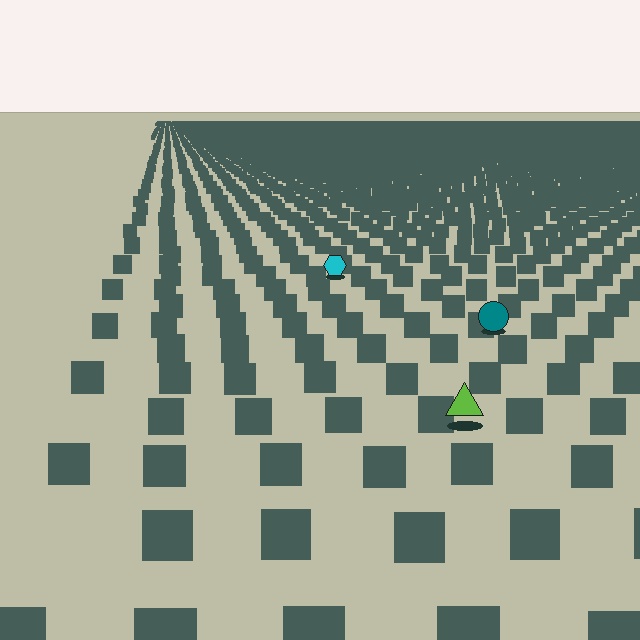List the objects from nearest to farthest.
From nearest to farthest: the lime triangle, the teal circle, the cyan hexagon.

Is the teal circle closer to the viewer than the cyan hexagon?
Yes. The teal circle is closer — you can tell from the texture gradient: the ground texture is coarser near it.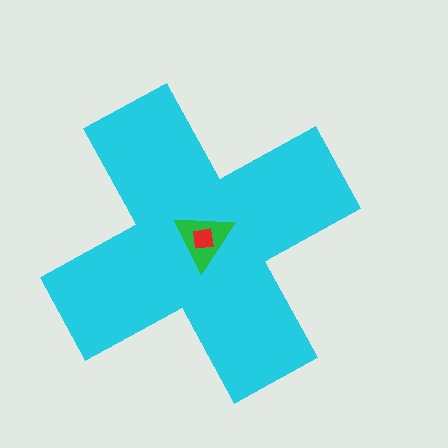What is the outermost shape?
The cyan cross.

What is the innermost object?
The red square.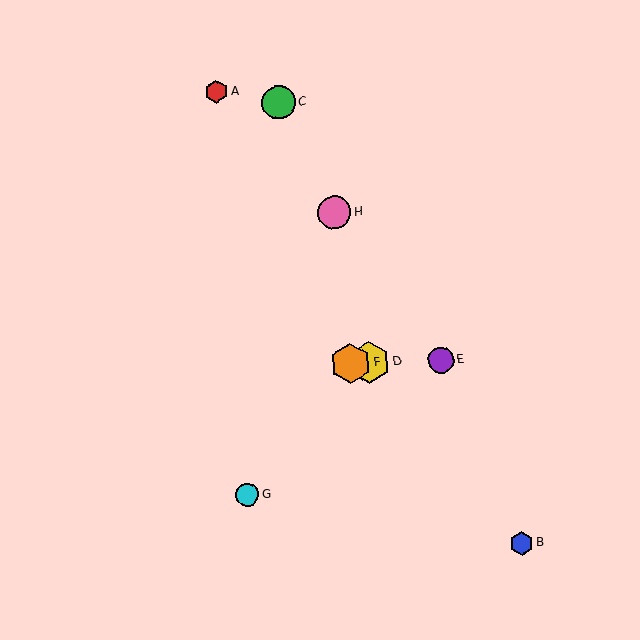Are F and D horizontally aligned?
Yes, both are at y≈363.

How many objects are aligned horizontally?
3 objects (D, E, F) are aligned horizontally.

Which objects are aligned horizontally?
Objects D, E, F are aligned horizontally.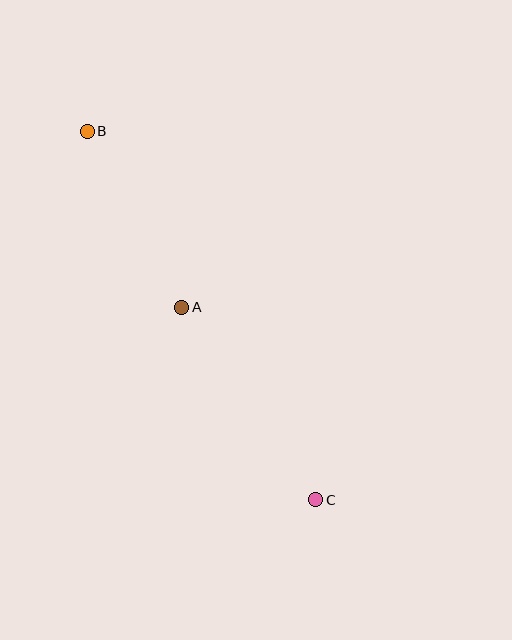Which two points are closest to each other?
Points A and B are closest to each other.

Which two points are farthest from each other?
Points B and C are farthest from each other.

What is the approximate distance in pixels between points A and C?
The distance between A and C is approximately 235 pixels.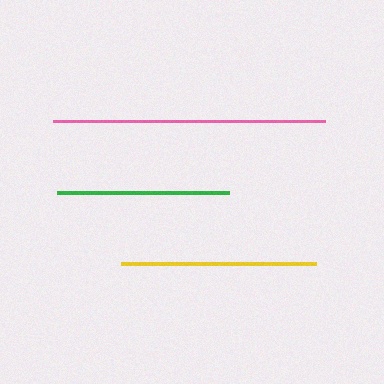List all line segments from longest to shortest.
From longest to shortest: pink, yellow, green.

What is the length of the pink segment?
The pink segment is approximately 272 pixels long.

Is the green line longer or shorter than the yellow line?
The yellow line is longer than the green line.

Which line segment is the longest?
The pink line is the longest at approximately 272 pixels.